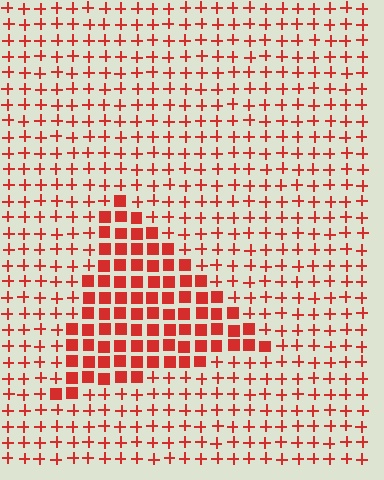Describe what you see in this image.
The image is filled with small red elements arranged in a uniform grid. A triangle-shaped region contains squares, while the surrounding area contains plus signs. The boundary is defined purely by the change in element shape.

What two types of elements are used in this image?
The image uses squares inside the triangle region and plus signs outside it.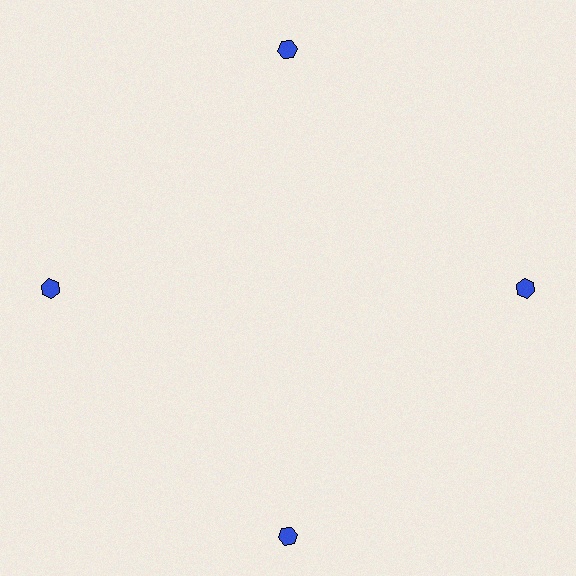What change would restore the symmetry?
The symmetry would be restored by moving it inward, back onto the ring so that all 4 hexagons sit at equal angles and equal distance from the center.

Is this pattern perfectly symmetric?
No. The 4 blue hexagons are arranged in a ring, but one element near the 6 o'clock position is pushed outward from the center, breaking the 4-fold rotational symmetry.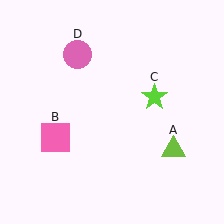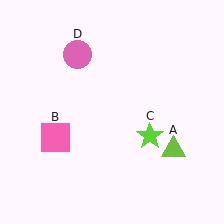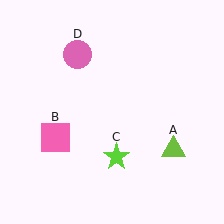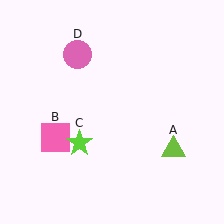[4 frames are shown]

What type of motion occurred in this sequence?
The lime star (object C) rotated clockwise around the center of the scene.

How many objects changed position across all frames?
1 object changed position: lime star (object C).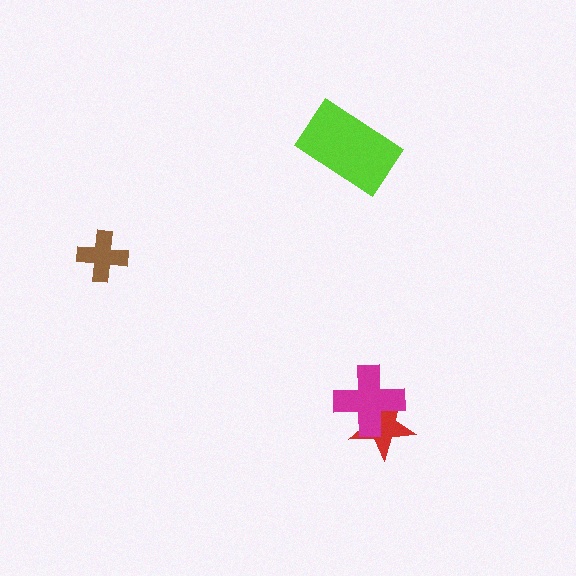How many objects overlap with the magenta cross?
1 object overlaps with the magenta cross.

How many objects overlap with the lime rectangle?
0 objects overlap with the lime rectangle.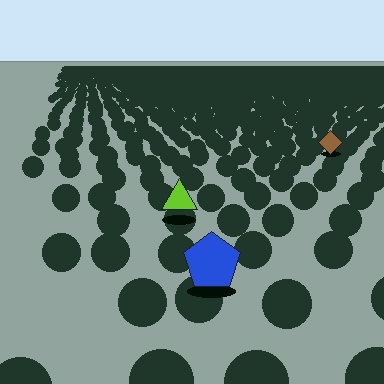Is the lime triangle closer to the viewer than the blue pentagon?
No. The blue pentagon is closer — you can tell from the texture gradient: the ground texture is coarser near it.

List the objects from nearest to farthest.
From nearest to farthest: the blue pentagon, the lime triangle, the brown diamond.